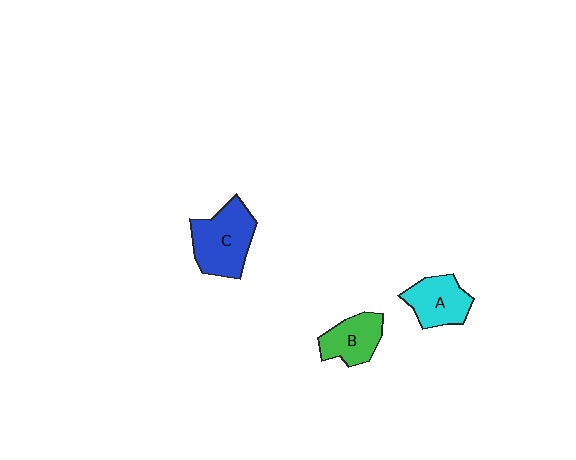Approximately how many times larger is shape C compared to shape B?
Approximately 1.5 times.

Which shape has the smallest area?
Shape B (green).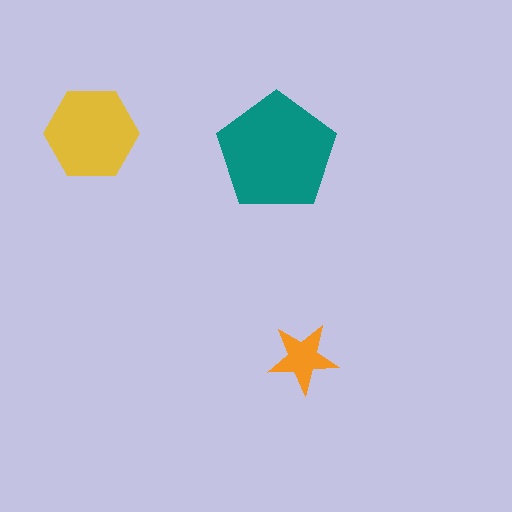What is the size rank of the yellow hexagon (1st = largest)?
2nd.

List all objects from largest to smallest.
The teal pentagon, the yellow hexagon, the orange star.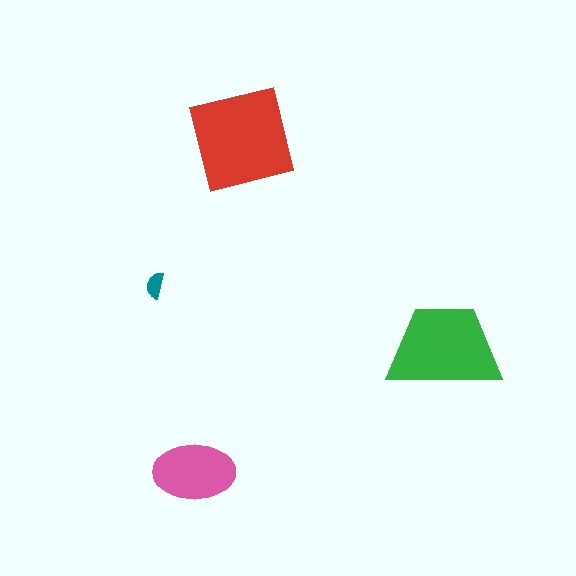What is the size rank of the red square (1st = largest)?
1st.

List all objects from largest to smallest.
The red square, the green trapezoid, the pink ellipse, the teal semicircle.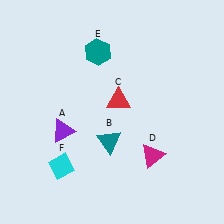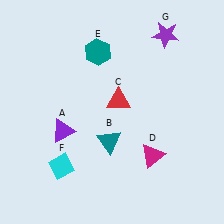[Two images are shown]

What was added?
A purple star (G) was added in Image 2.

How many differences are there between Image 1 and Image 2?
There is 1 difference between the two images.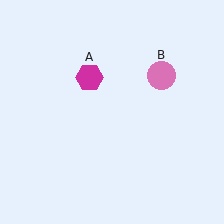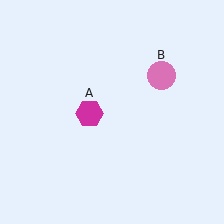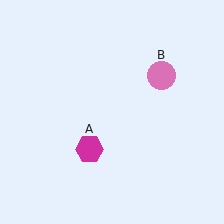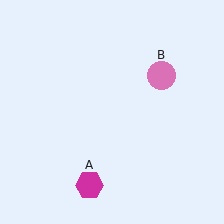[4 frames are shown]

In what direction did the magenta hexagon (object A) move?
The magenta hexagon (object A) moved down.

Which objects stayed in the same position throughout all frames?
Pink circle (object B) remained stationary.